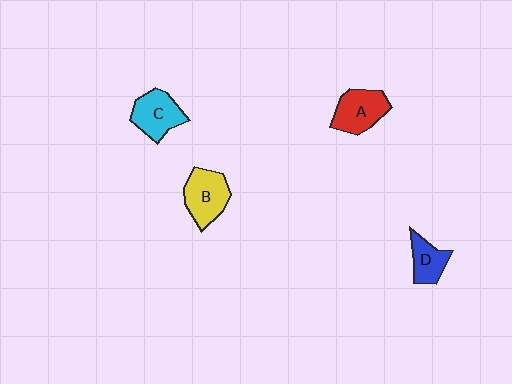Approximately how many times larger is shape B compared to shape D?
Approximately 1.5 times.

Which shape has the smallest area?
Shape D (blue).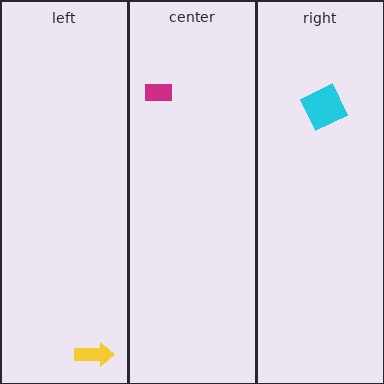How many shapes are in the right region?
1.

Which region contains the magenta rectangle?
The center region.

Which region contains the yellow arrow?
The left region.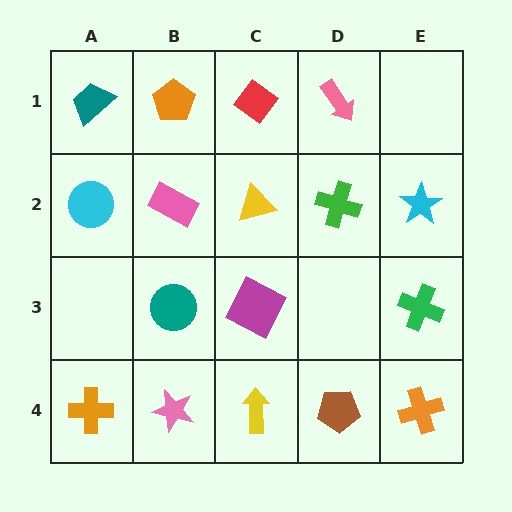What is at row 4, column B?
A pink star.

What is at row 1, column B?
An orange pentagon.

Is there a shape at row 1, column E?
No, that cell is empty.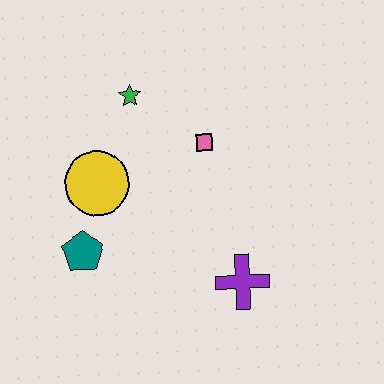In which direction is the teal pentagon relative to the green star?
The teal pentagon is below the green star.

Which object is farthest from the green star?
The purple cross is farthest from the green star.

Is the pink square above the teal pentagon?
Yes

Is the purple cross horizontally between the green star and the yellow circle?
No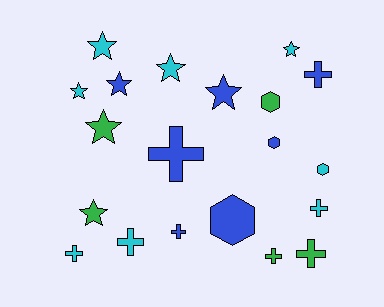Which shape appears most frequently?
Star, with 8 objects.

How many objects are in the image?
There are 20 objects.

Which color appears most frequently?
Cyan, with 8 objects.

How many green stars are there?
There are 2 green stars.